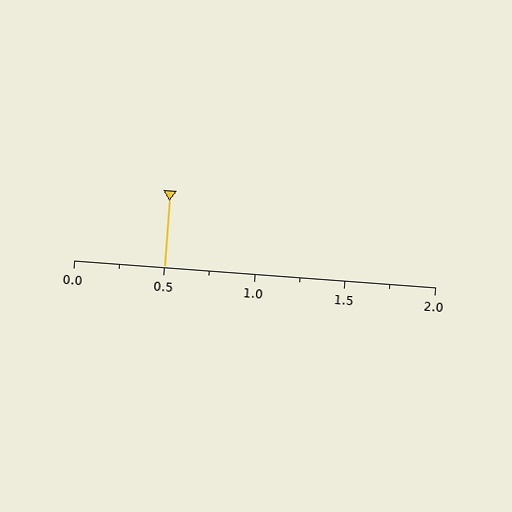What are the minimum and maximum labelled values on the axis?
The axis runs from 0.0 to 2.0.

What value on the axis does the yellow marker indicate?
The marker indicates approximately 0.5.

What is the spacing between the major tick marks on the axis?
The major ticks are spaced 0.5 apart.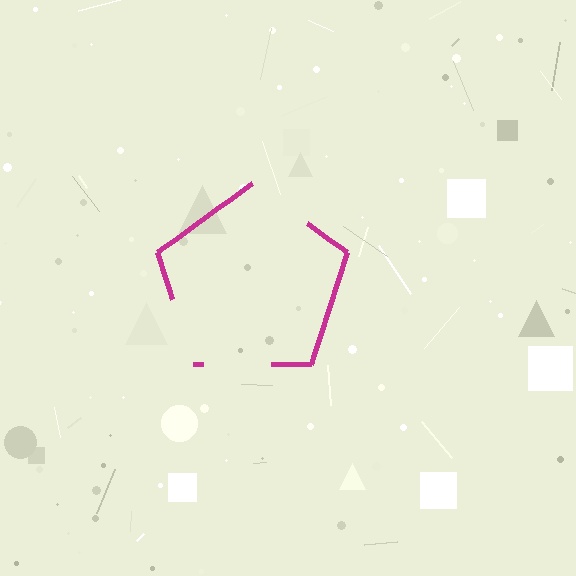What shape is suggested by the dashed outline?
The dashed outline suggests a pentagon.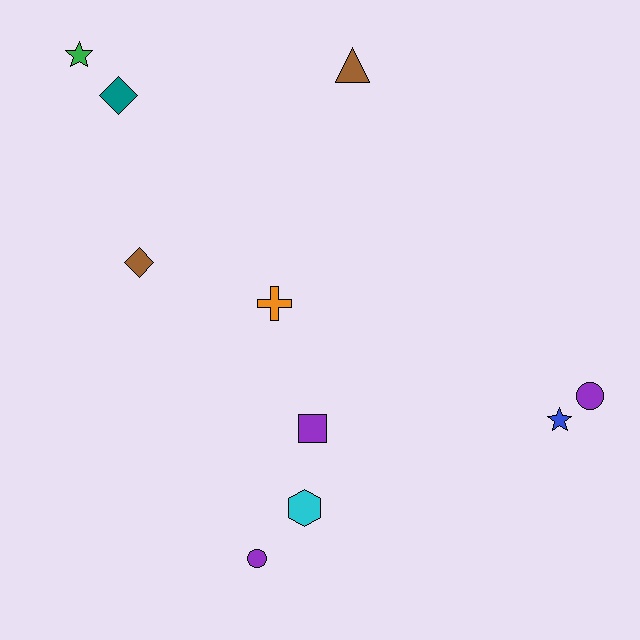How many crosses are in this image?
There is 1 cross.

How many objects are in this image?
There are 10 objects.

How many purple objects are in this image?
There are 3 purple objects.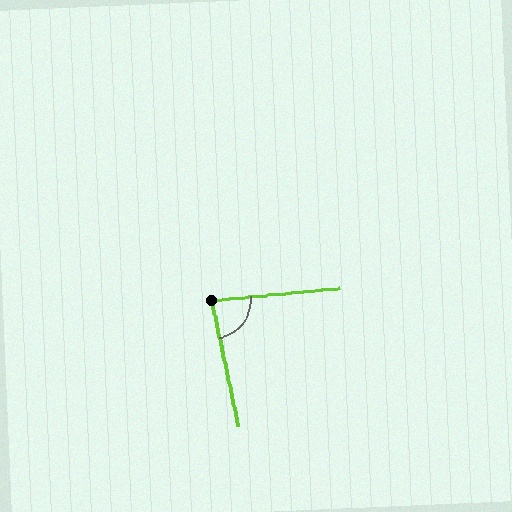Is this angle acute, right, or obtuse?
It is acute.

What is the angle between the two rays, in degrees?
Approximately 84 degrees.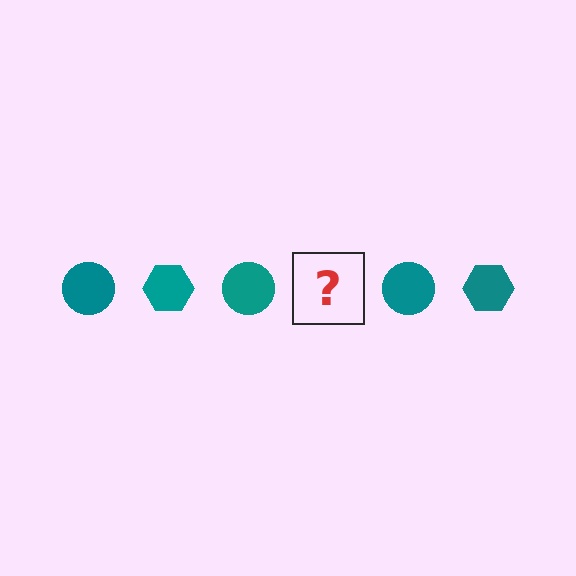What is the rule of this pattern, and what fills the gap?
The rule is that the pattern cycles through circle, hexagon shapes in teal. The gap should be filled with a teal hexagon.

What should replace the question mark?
The question mark should be replaced with a teal hexagon.